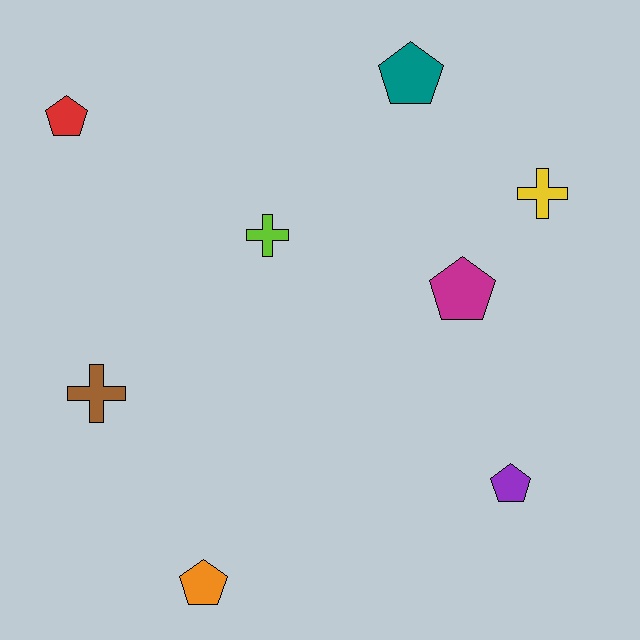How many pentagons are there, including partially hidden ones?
There are 5 pentagons.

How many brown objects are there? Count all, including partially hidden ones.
There is 1 brown object.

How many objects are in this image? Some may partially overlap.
There are 8 objects.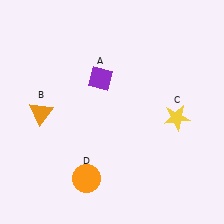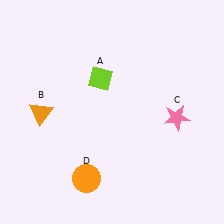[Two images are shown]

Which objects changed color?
A changed from purple to lime. C changed from yellow to pink.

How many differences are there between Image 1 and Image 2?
There are 2 differences between the two images.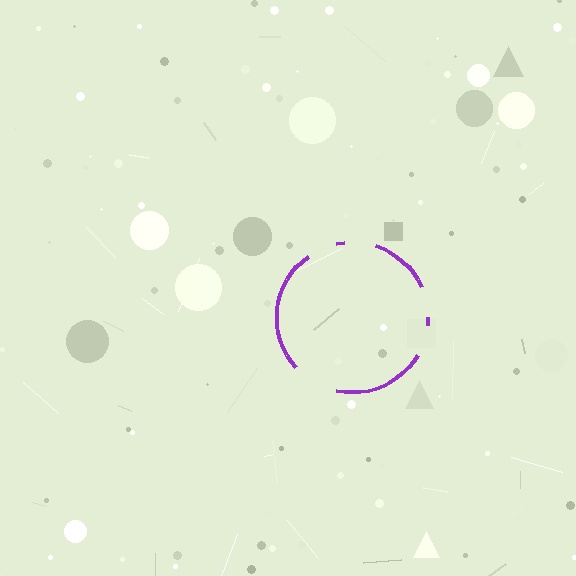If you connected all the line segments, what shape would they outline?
They would outline a circle.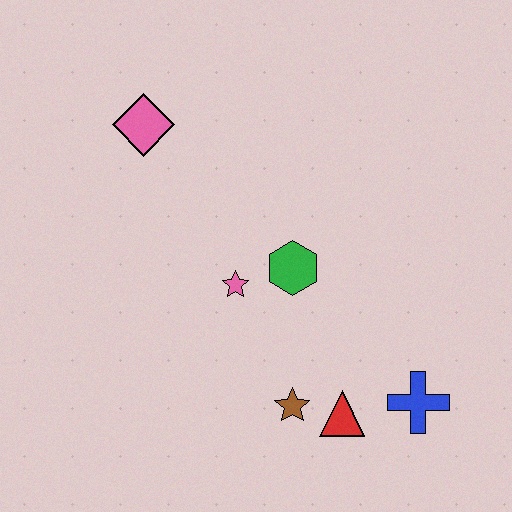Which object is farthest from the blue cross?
The pink diamond is farthest from the blue cross.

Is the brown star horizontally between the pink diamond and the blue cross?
Yes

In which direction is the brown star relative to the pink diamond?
The brown star is below the pink diamond.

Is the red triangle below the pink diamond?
Yes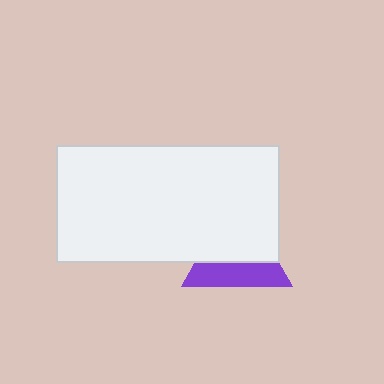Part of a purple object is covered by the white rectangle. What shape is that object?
It is a triangle.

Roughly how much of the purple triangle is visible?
A small part of it is visible (roughly 43%).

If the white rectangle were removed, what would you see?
You would see the complete purple triangle.